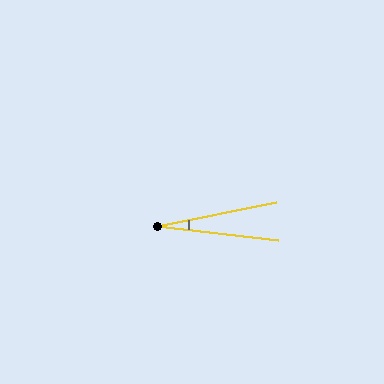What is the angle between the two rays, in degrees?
Approximately 18 degrees.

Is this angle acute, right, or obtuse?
It is acute.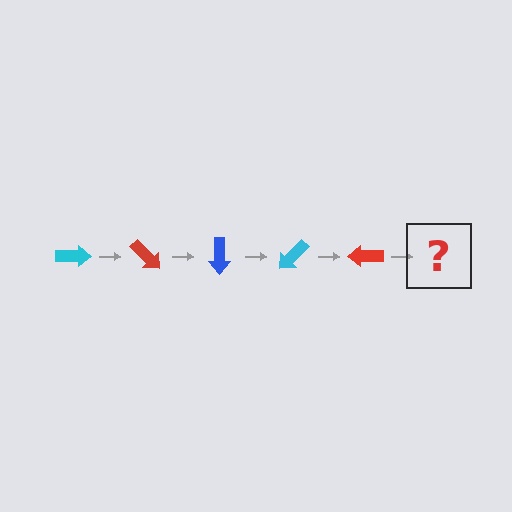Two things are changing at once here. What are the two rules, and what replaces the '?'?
The two rules are that it rotates 45 degrees each step and the color cycles through cyan, red, and blue. The '?' should be a blue arrow, rotated 225 degrees from the start.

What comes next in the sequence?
The next element should be a blue arrow, rotated 225 degrees from the start.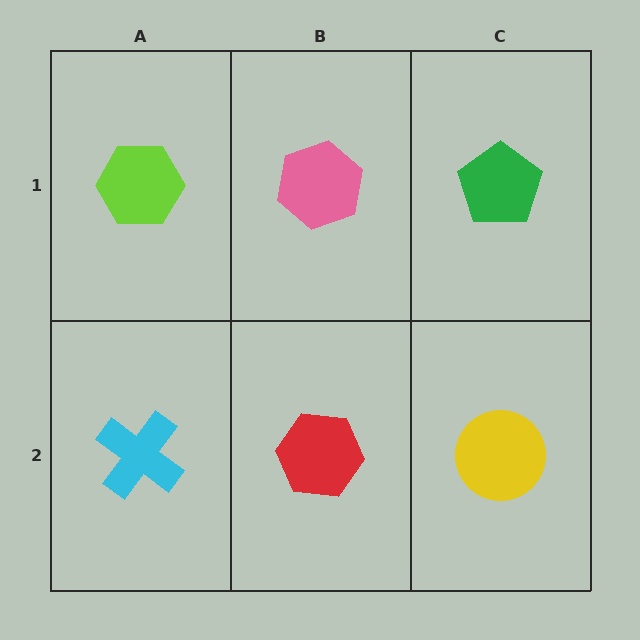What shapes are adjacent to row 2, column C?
A green pentagon (row 1, column C), a red hexagon (row 2, column B).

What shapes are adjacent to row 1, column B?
A red hexagon (row 2, column B), a lime hexagon (row 1, column A), a green pentagon (row 1, column C).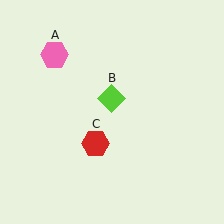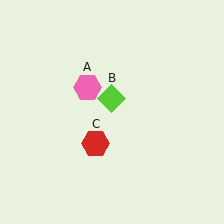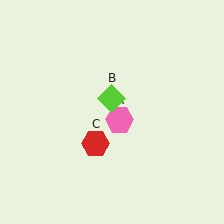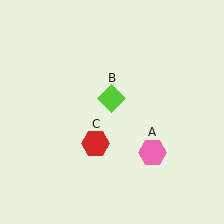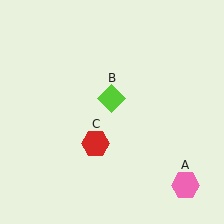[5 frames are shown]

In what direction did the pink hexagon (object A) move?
The pink hexagon (object A) moved down and to the right.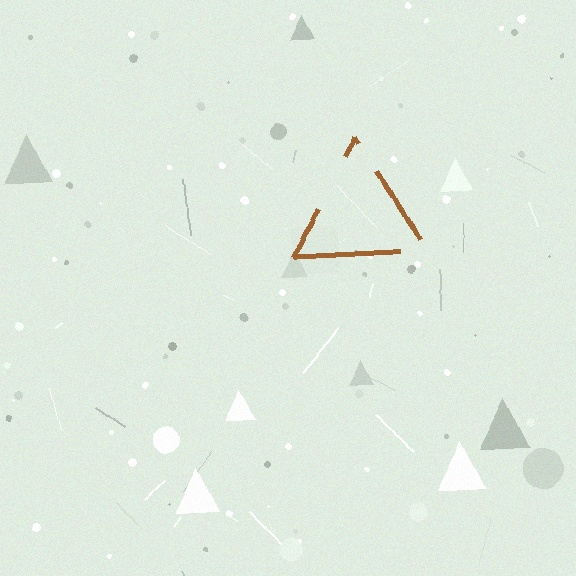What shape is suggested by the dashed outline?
The dashed outline suggests a triangle.